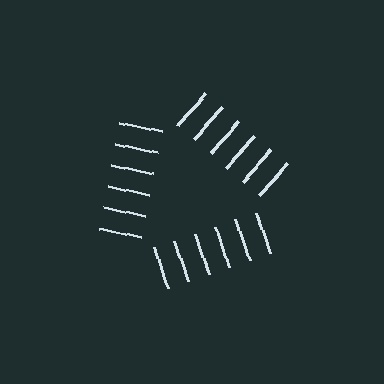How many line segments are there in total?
18 — 6 along each of the 3 edges.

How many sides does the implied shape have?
3 sides — the line-ends trace a triangle.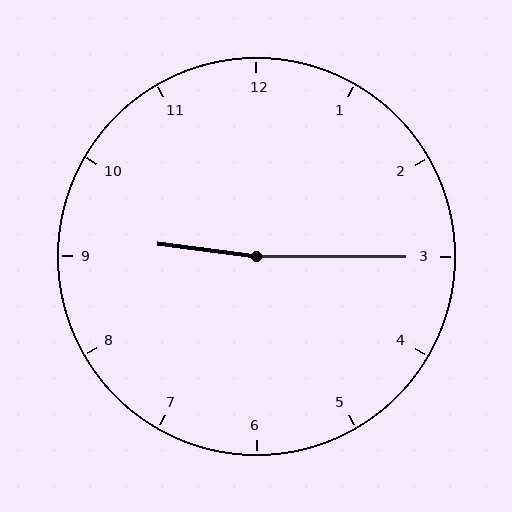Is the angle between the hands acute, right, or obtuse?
It is obtuse.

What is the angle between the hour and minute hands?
Approximately 172 degrees.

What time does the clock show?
9:15.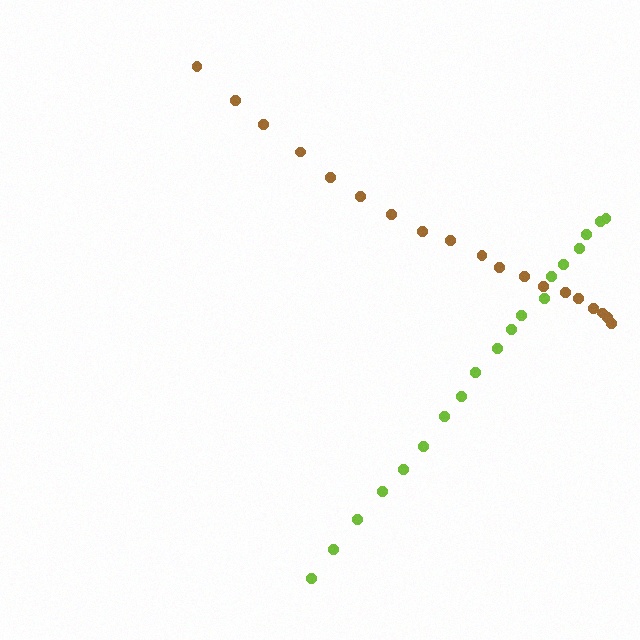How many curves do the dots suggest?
There are 2 distinct paths.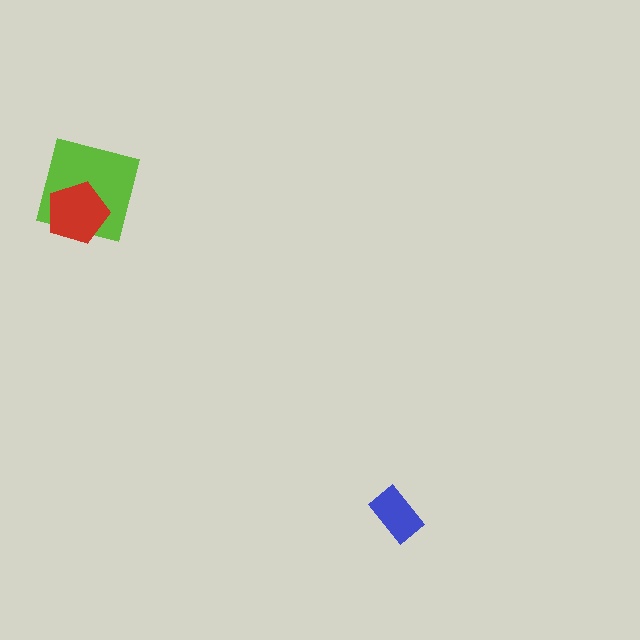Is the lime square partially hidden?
Yes, it is partially covered by another shape.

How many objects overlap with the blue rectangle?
0 objects overlap with the blue rectangle.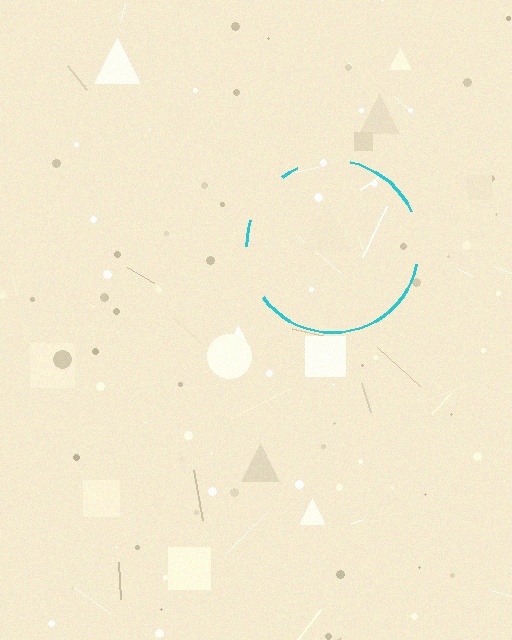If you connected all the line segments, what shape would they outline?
They would outline a circle.